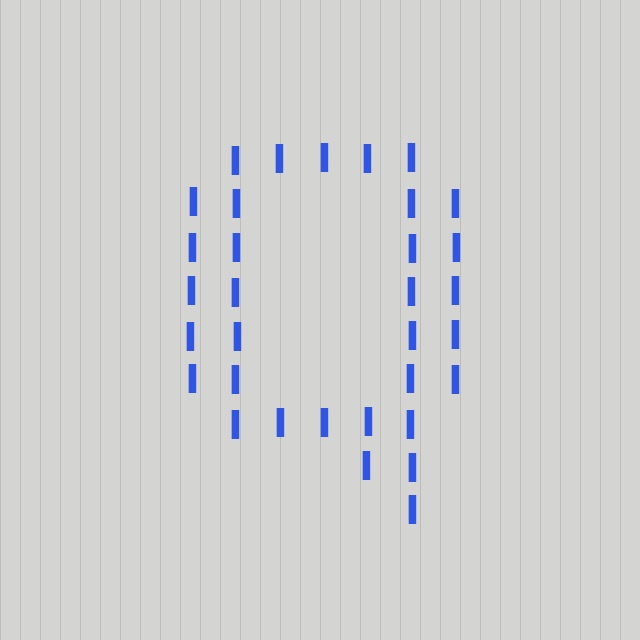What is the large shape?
The large shape is the letter Q.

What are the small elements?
The small elements are letter I's.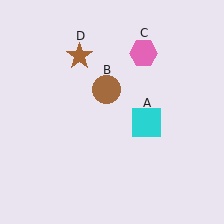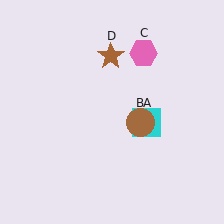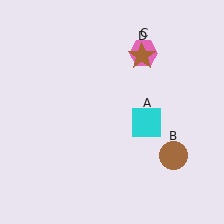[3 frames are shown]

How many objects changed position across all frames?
2 objects changed position: brown circle (object B), brown star (object D).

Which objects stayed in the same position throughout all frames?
Cyan square (object A) and pink hexagon (object C) remained stationary.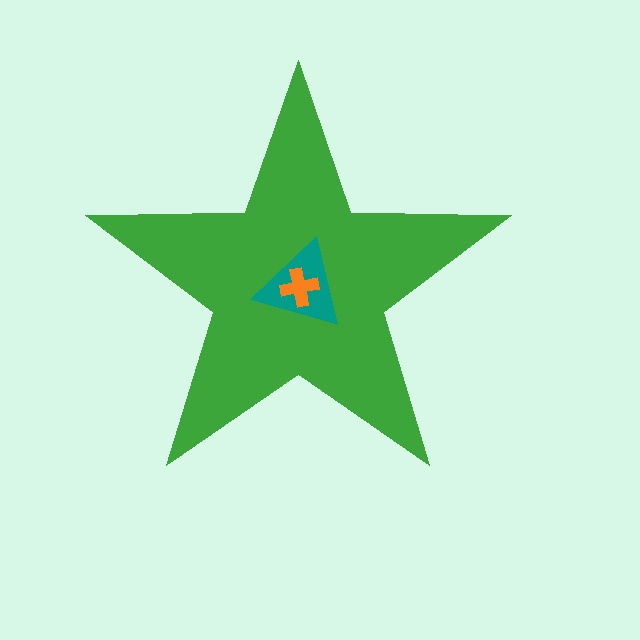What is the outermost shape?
The green star.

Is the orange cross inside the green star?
Yes.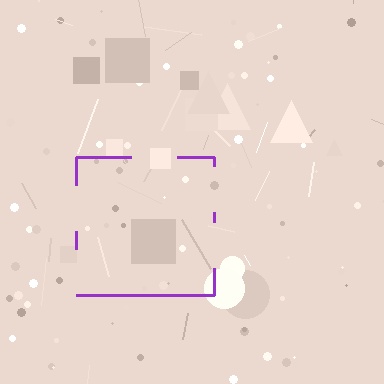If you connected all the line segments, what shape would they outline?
They would outline a square.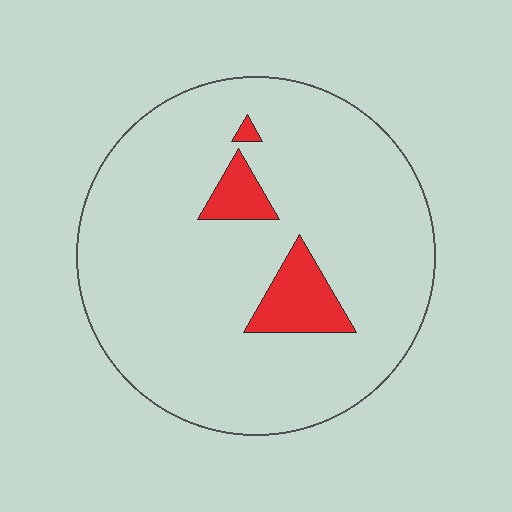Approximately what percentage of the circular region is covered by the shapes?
Approximately 10%.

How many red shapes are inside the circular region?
3.